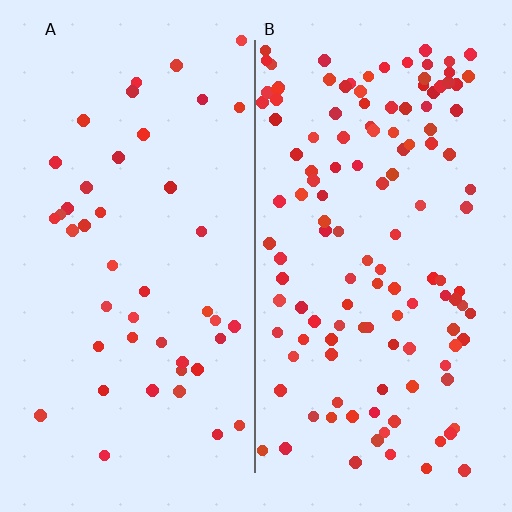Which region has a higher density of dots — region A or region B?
B (the right).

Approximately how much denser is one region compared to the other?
Approximately 2.9× — region B over region A.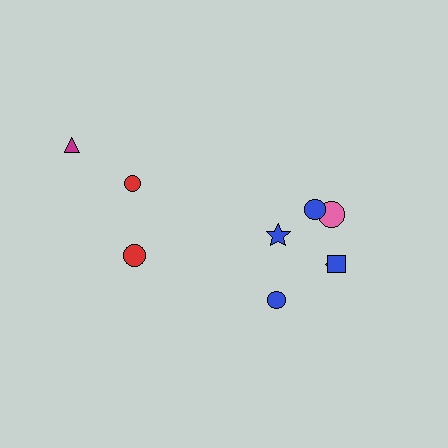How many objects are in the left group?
There are 3 objects.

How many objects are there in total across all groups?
There are 9 objects.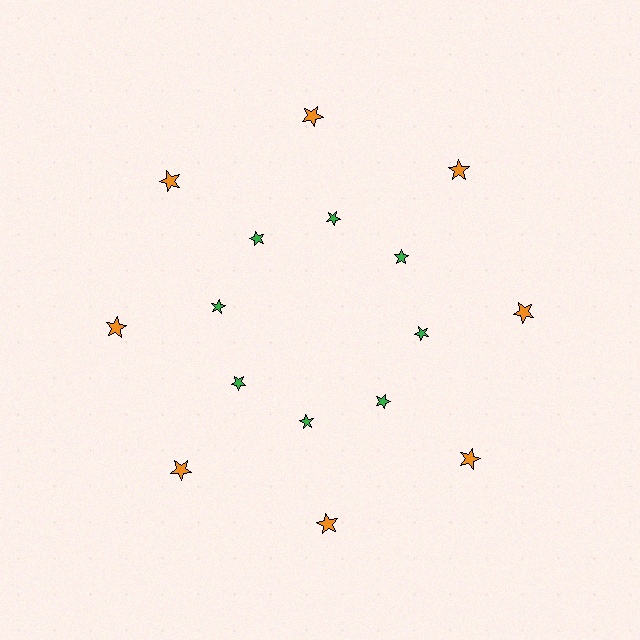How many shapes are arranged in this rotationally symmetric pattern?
There are 16 shapes, arranged in 8 groups of 2.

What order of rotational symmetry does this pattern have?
This pattern has 8-fold rotational symmetry.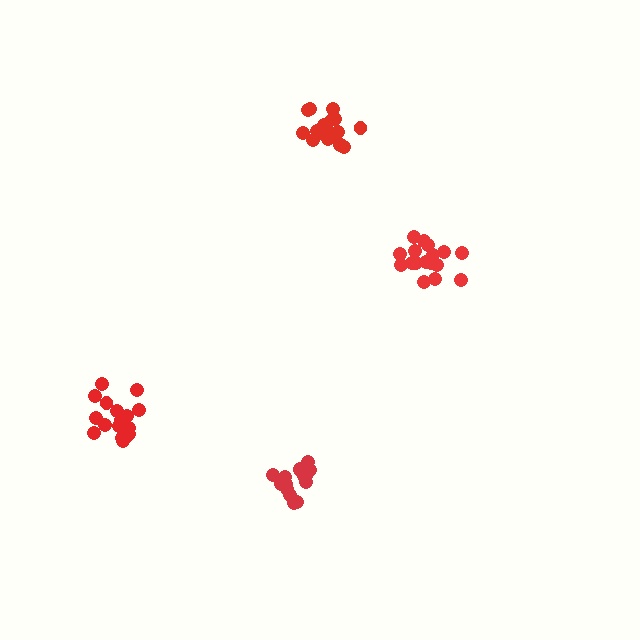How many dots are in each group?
Group 1: 15 dots, Group 2: 18 dots, Group 3: 18 dots, Group 4: 17 dots (68 total).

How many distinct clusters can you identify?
There are 4 distinct clusters.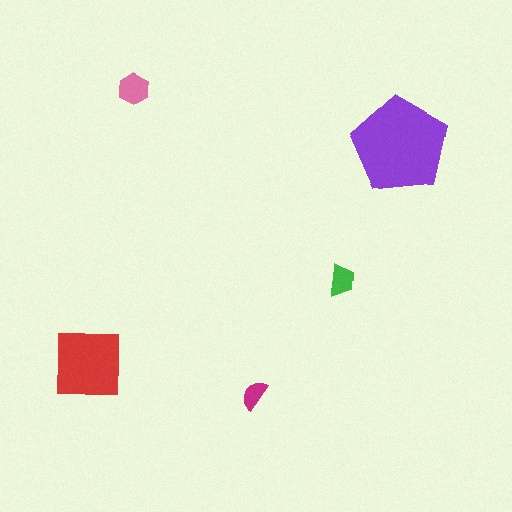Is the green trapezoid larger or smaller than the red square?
Smaller.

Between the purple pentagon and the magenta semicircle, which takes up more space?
The purple pentagon.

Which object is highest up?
The pink hexagon is topmost.